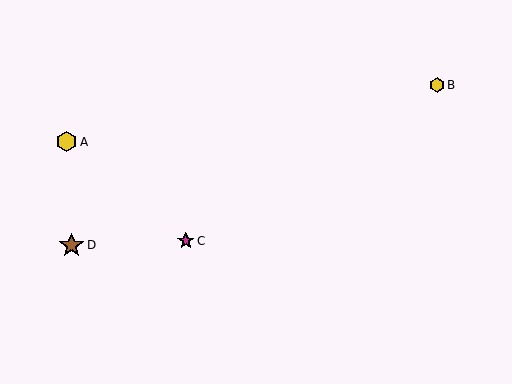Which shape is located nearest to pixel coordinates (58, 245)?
The brown star (labeled D) at (72, 245) is nearest to that location.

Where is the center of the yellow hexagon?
The center of the yellow hexagon is at (437, 85).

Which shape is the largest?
The brown star (labeled D) is the largest.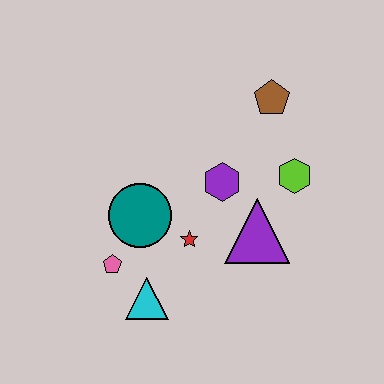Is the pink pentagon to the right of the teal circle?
No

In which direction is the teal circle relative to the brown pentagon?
The teal circle is to the left of the brown pentagon.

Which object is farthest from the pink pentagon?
The brown pentagon is farthest from the pink pentagon.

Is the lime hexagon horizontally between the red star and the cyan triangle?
No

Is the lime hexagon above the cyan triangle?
Yes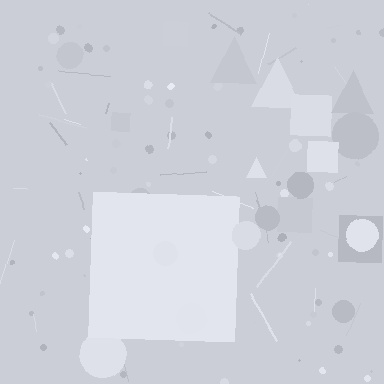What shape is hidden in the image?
A square is hidden in the image.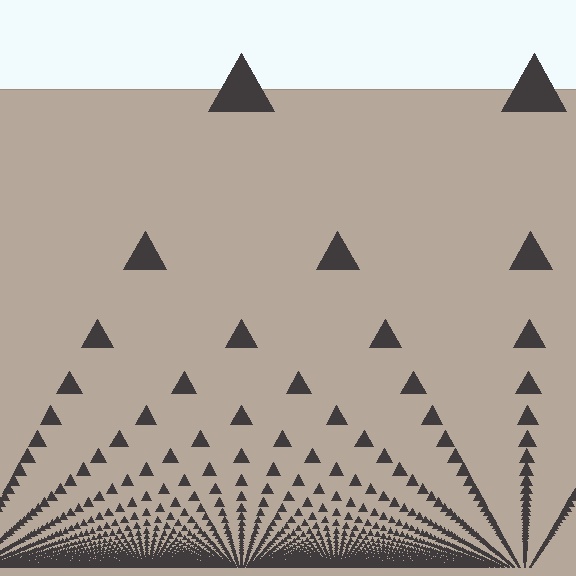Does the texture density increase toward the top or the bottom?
Density increases toward the bottom.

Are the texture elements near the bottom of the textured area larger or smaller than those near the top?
Smaller. The gradient is inverted — elements near the bottom are smaller and denser.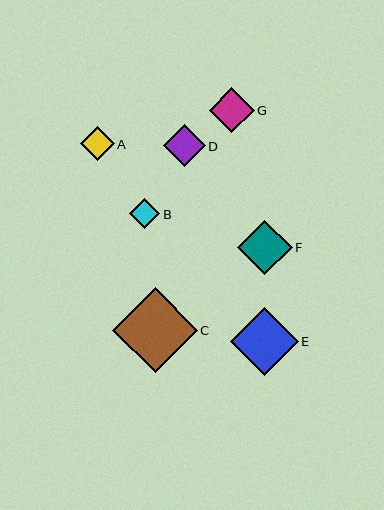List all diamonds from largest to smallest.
From largest to smallest: C, E, F, G, D, A, B.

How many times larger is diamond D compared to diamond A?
Diamond D is approximately 1.2 times the size of diamond A.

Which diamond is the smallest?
Diamond B is the smallest with a size of approximately 30 pixels.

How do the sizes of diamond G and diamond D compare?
Diamond G and diamond D are approximately the same size.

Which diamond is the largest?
Diamond C is the largest with a size of approximately 84 pixels.